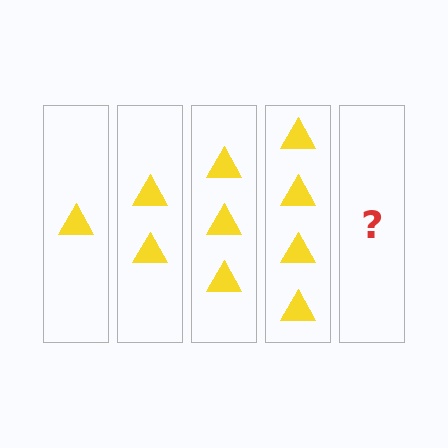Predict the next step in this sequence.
The next step is 5 triangles.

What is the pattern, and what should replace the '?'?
The pattern is that each step adds one more triangle. The '?' should be 5 triangles.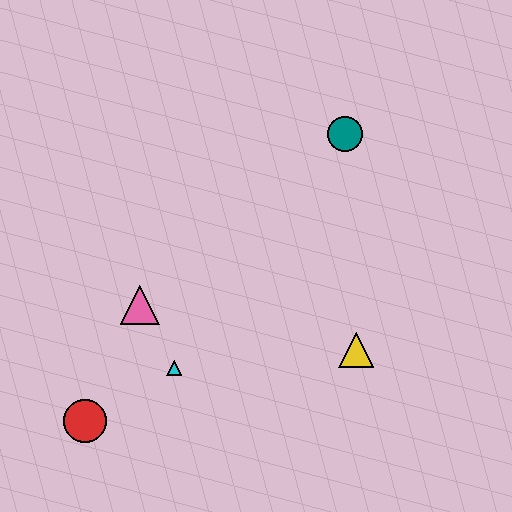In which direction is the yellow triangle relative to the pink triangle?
The yellow triangle is to the right of the pink triangle.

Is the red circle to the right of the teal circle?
No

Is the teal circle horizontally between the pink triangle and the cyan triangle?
No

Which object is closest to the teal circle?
The yellow triangle is closest to the teal circle.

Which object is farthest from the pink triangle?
The teal circle is farthest from the pink triangle.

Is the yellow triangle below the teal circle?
Yes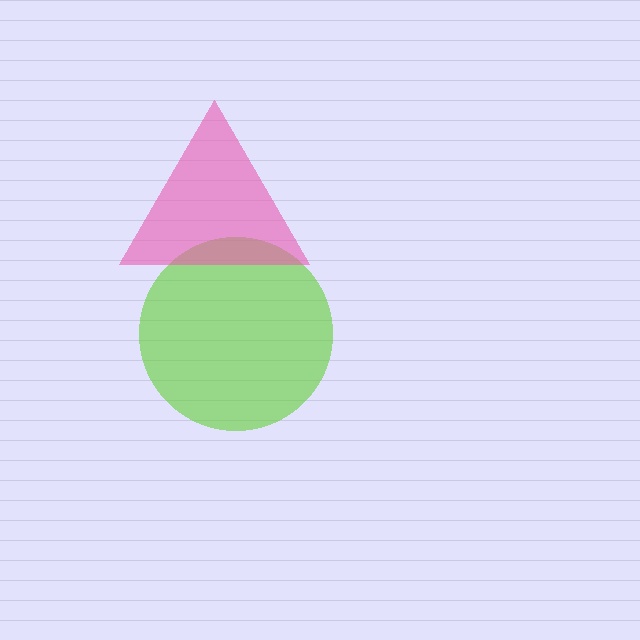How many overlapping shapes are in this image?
There are 2 overlapping shapes in the image.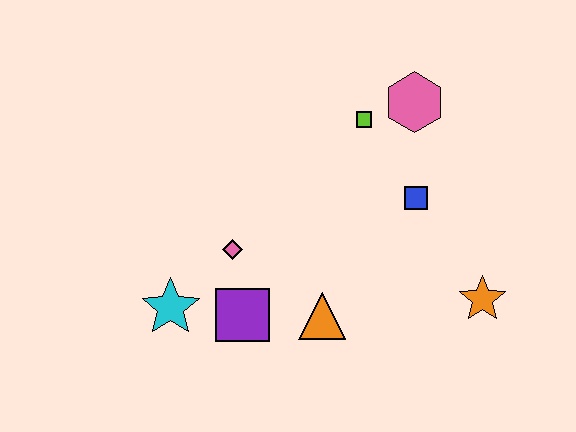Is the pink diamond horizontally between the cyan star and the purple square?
Yes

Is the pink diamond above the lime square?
No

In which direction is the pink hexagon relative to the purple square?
The pink hexagon is above the purple square.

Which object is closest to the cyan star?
The purple square is closest to the cyan star.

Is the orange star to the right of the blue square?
Yes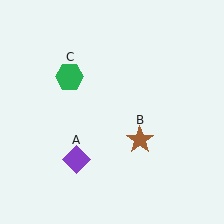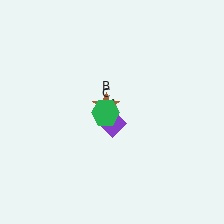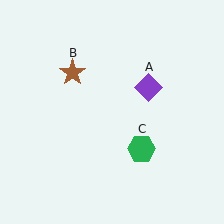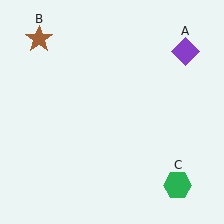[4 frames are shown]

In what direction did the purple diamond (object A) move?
The purple diamond (object A) moved up and to the right.